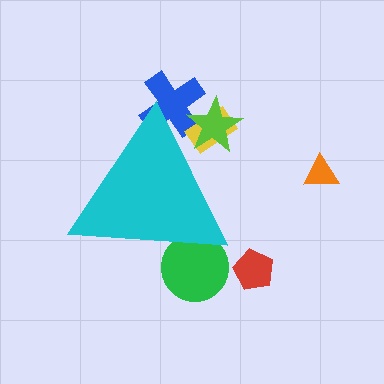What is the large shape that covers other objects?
A cyan triangle.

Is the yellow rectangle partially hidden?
Yes, the yellow rectangle is partially hidden behind the cyan triangle.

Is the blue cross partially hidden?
Yes, the blue cross is partially hidden behind the cyan triangle.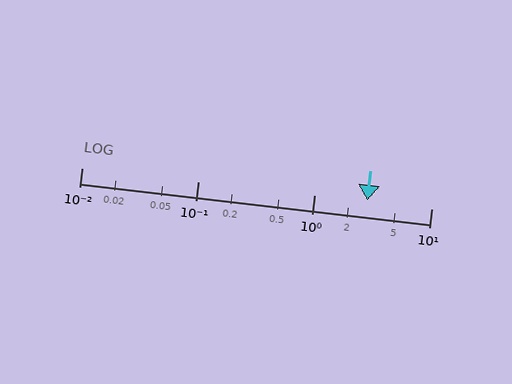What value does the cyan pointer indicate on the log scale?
The pointer indicates approximately 2.8.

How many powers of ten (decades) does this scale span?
The scale spans 3 decades, from 0.01 to 10.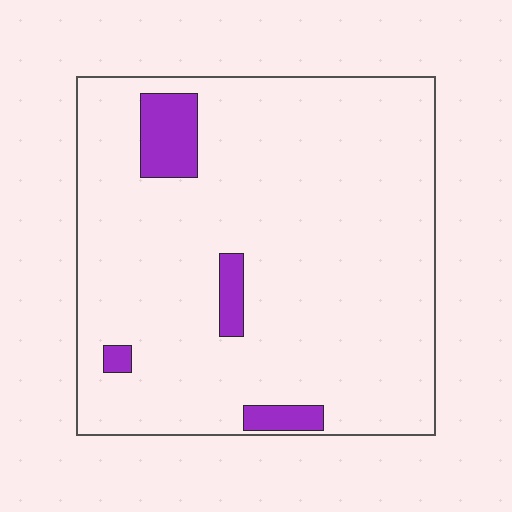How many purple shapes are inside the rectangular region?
4.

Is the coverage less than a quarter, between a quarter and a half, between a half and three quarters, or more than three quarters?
Less than a quarter.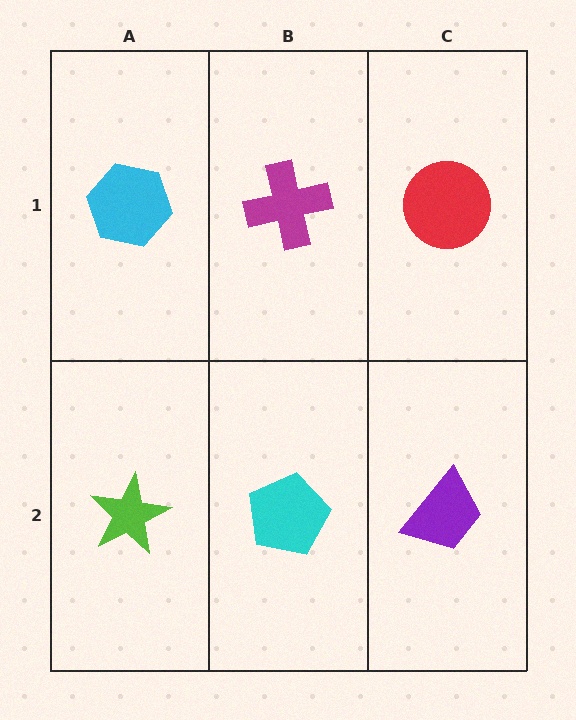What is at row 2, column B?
A cyan pentagon.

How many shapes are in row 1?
3 shapes.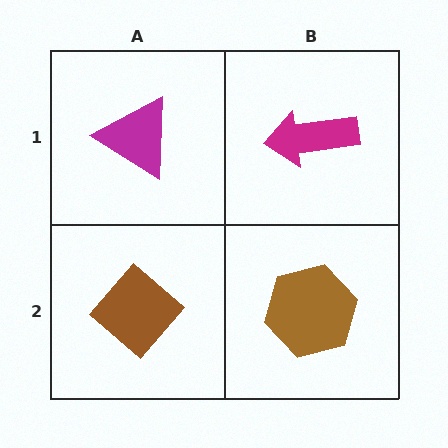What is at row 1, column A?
A magenta triangle.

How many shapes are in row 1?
2 shapes.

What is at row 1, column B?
A magenta arrow.